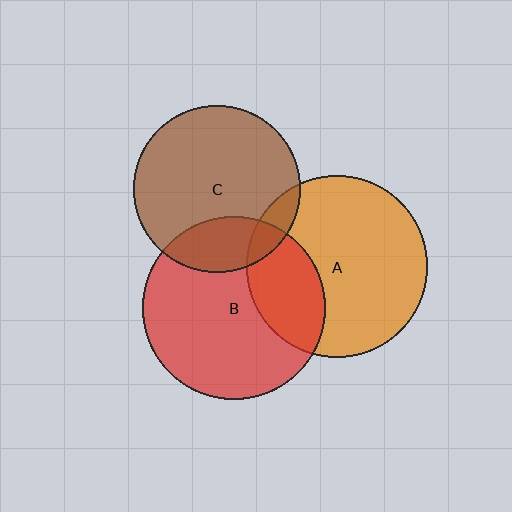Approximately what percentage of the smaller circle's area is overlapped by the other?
Approximately 10%.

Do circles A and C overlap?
Yes.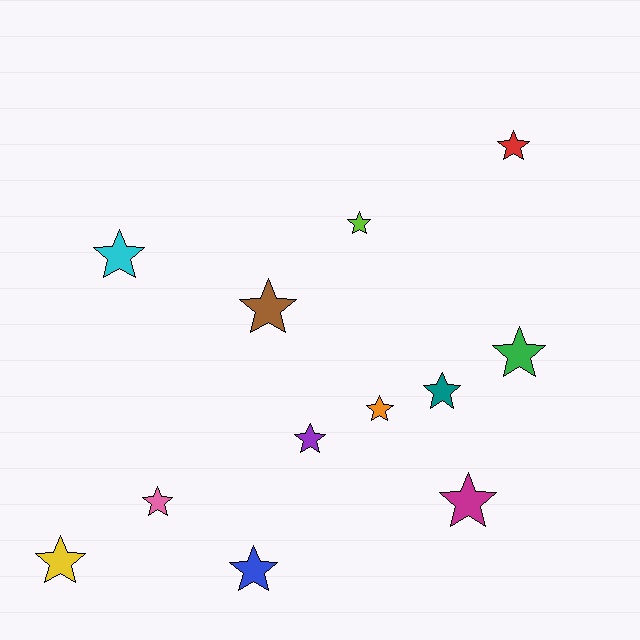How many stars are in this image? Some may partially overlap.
There are 12 stars.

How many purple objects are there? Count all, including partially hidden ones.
There is 1 purple object.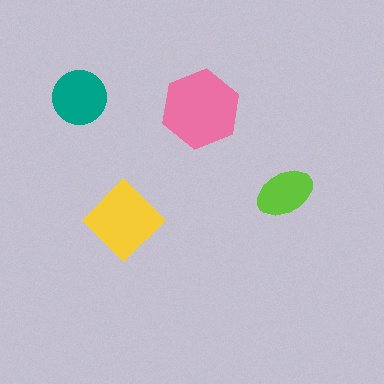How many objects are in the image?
There are 4 objects in the image.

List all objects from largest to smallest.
The pink hexagon, the yellow diamond, the teal circle, the lime ellipse.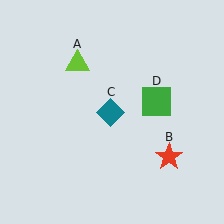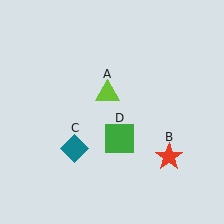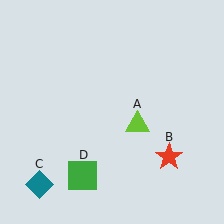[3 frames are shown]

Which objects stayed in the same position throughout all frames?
Red star (object B) remained stationary.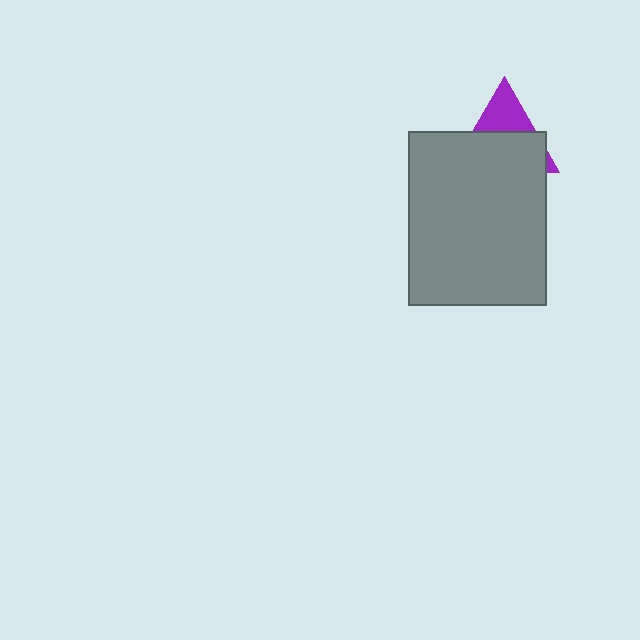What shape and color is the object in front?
The object in front is a gray rectangle.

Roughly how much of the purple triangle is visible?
A small part of it is visible (roughly 35%).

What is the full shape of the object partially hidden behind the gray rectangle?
The partially hidden object is a purple triangle.